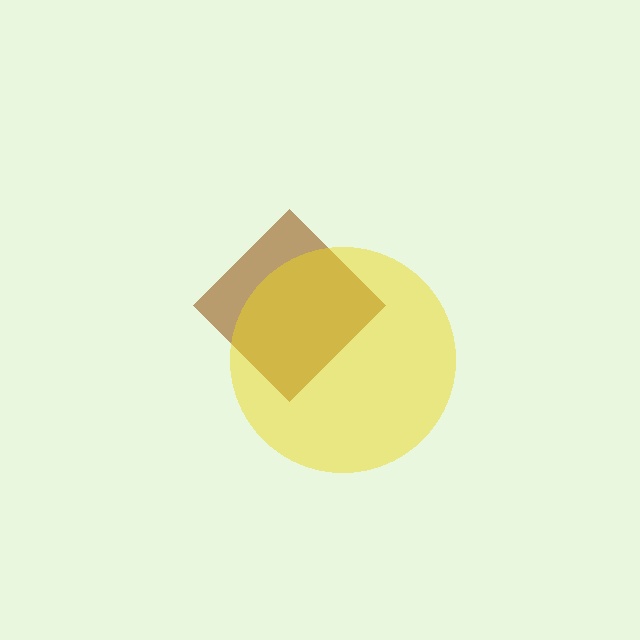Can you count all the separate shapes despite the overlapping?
Yes, there are 2 separate shapes.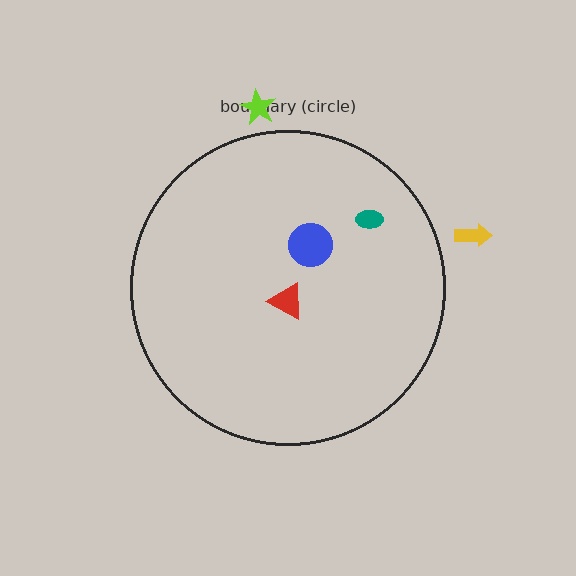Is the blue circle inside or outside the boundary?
Inside.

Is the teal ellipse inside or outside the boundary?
Inside.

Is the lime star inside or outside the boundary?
Outside.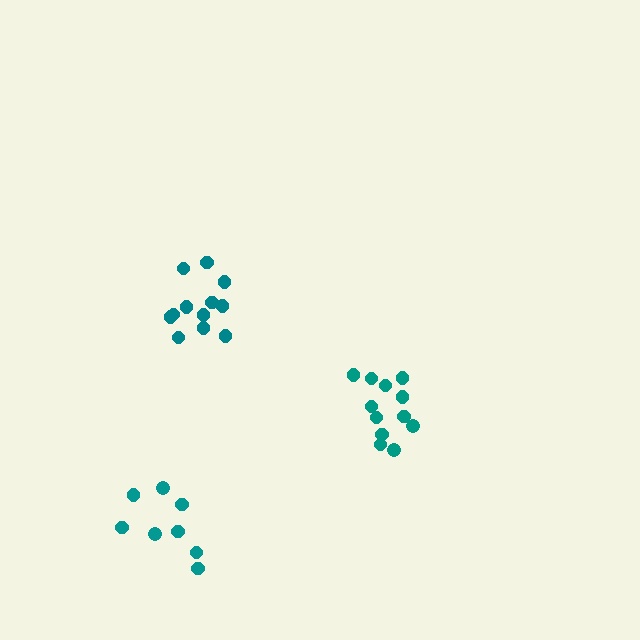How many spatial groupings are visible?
There are 3 spatial groupings.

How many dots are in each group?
Group 1: 12 dots, Group 2: 12 dots, Group 3: 8 dots (32 total).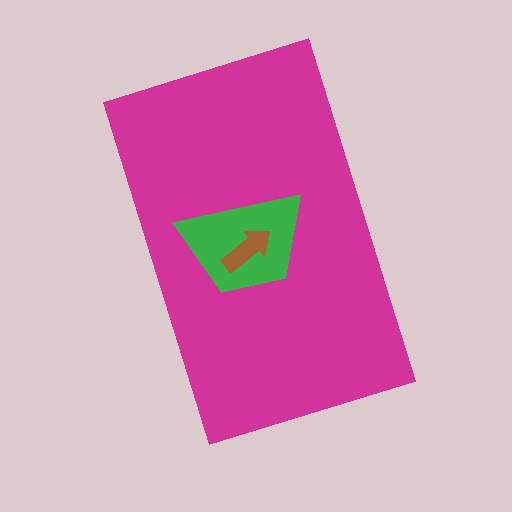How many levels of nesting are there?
3.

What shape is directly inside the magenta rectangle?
The green trapezoid.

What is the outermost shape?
The magenta rectangle.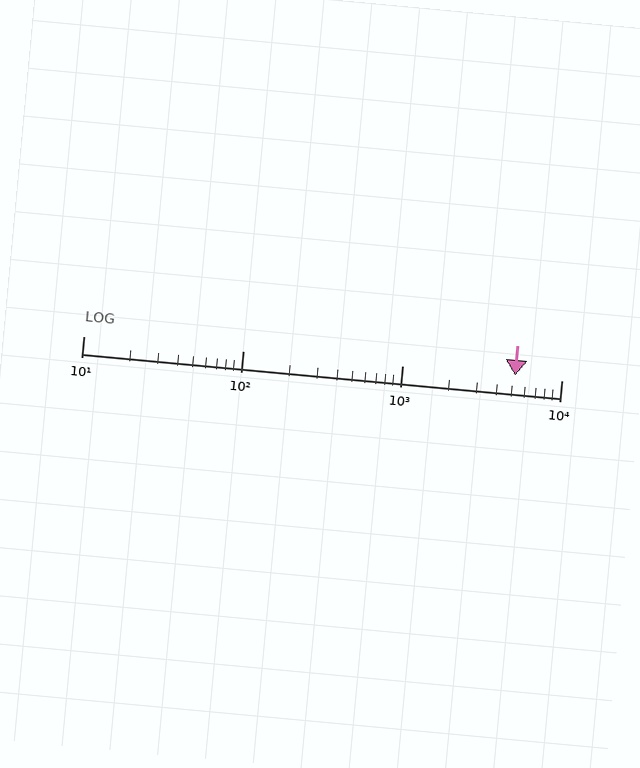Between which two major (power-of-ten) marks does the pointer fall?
The pointer is between 1000 and 10000.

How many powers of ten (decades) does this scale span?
The scale spans 3 decades, from 10 to 10000.